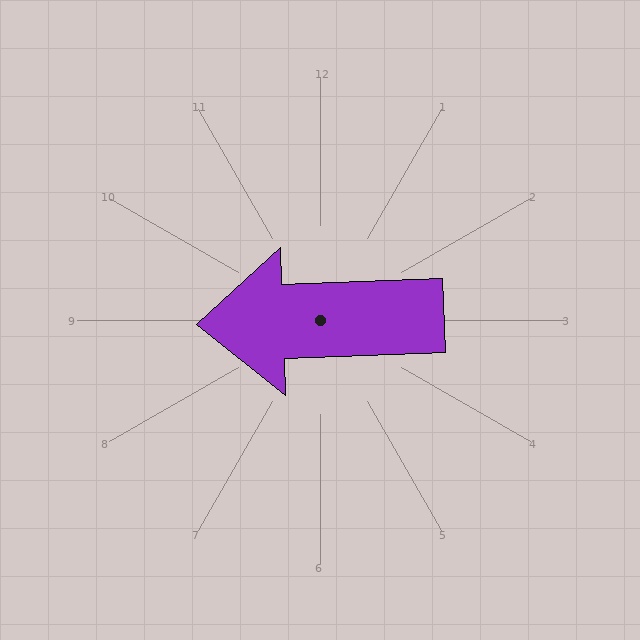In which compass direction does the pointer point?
West.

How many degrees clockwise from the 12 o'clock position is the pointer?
Approximately 268 degrees.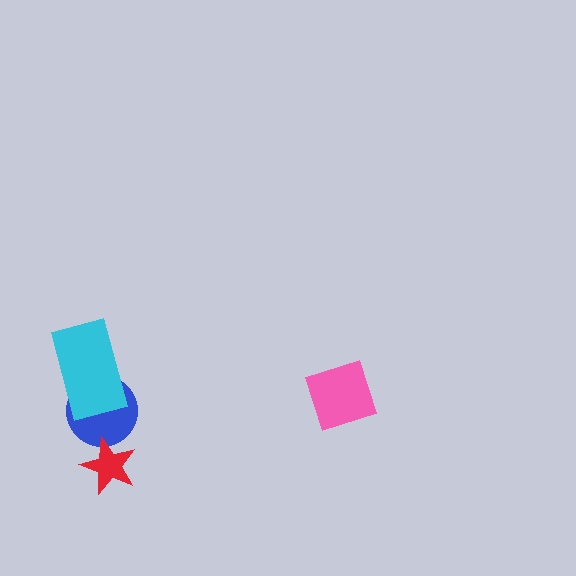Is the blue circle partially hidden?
Yes, it is partially covered by another shape.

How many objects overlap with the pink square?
0 objects overlap with the pink square.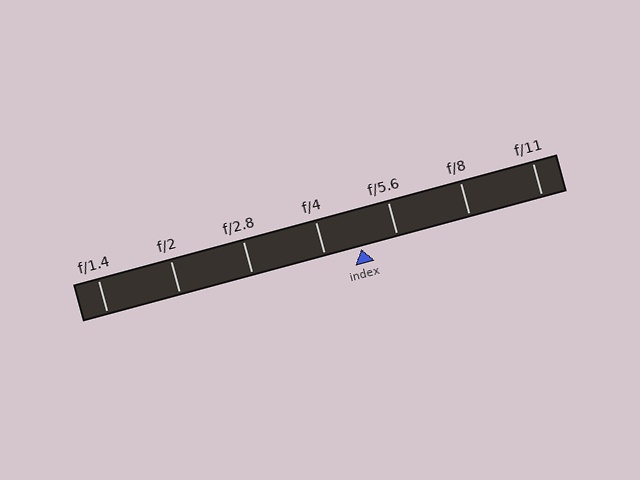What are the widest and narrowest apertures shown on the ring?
The widest aperture shown is f/1.4 and the narrowest is f/11.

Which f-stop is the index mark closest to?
The index mark is closest to f/4.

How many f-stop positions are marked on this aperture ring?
There are 7 f-stop positions marked.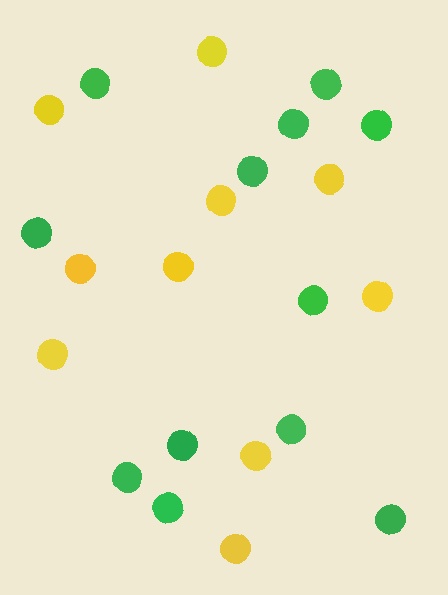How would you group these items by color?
There are 2 groups: one group of yellow circles (10) and one group of green circles (12).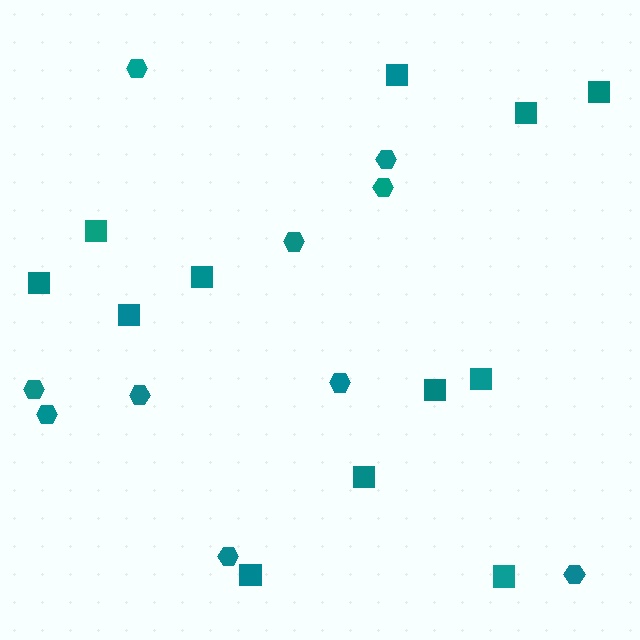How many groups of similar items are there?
There are 2 groups: one group of hexagons (10) and one group of squares (12).